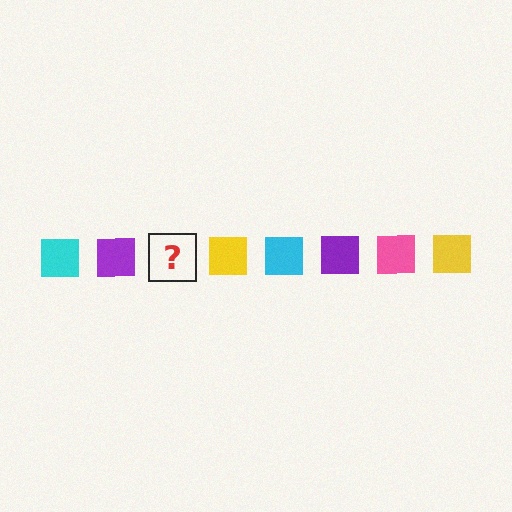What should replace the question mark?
The question mark should be replaced with a pink square.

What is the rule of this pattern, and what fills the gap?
The rule is that the pattern cycles through cyan, purple, pink, yellow squares. The gap should be filled with a pink square.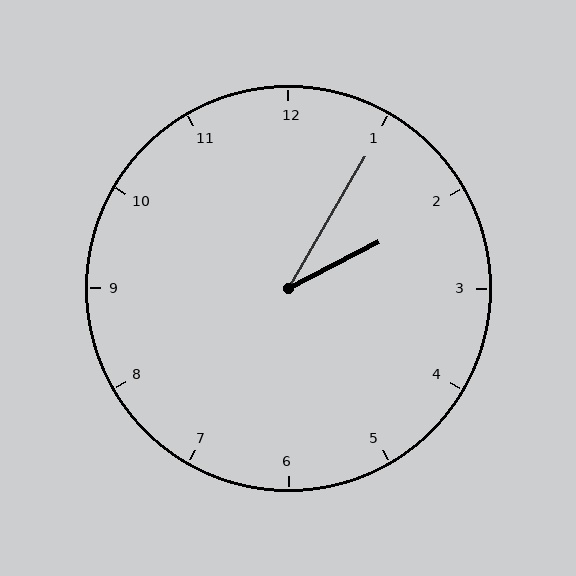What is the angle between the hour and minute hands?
Approximately 32 degrees.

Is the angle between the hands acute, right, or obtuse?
It is acute.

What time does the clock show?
2:05.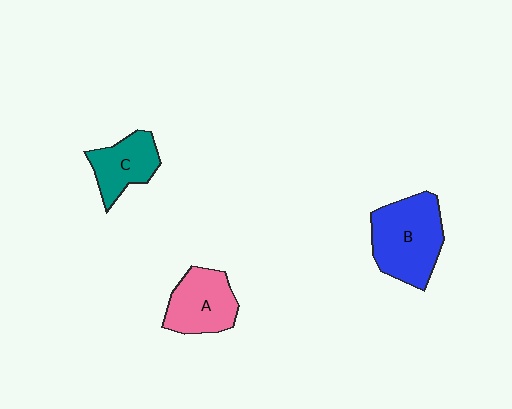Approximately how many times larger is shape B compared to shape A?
Approximately 1.4 times.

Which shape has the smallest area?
Shape C (teal).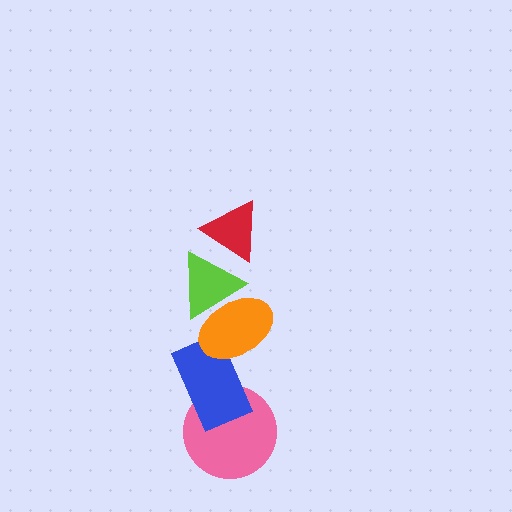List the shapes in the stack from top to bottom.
From top to bottom: the red triangle, the lime triangle, the orange ellipse, the blue rectangle, the pink circle.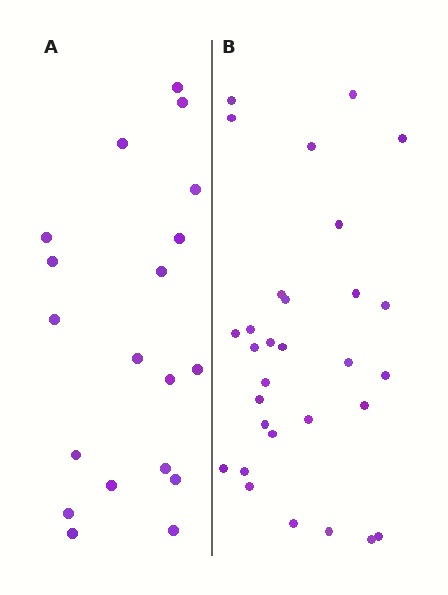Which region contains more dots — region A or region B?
Region B (the right region) has more dots.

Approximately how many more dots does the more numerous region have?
Region B has roughly 12 or so more dots than region A.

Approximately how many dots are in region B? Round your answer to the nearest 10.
About 30 dots.